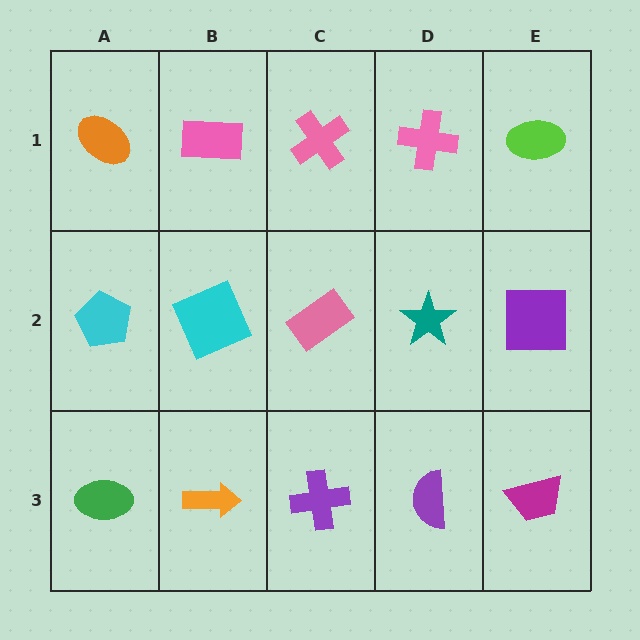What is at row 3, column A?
A green ellipse.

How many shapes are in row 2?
5 shapes.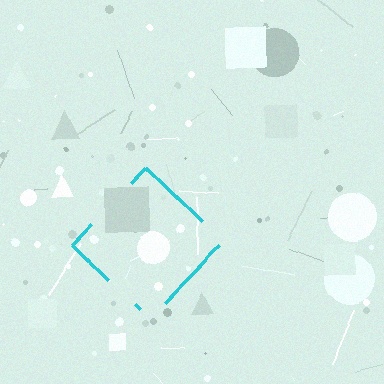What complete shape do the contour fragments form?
The contour fragments form a diamond.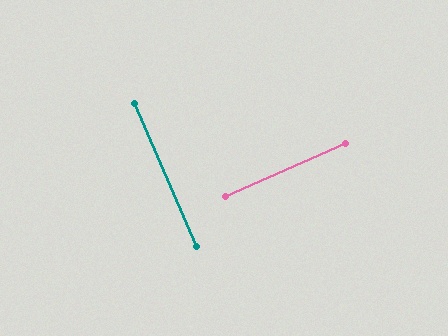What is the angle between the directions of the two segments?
Approximately 90 degrees.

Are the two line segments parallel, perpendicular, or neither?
Perpendicular — they meet at approximately 90°.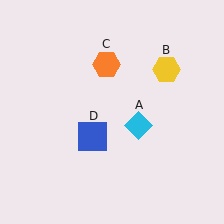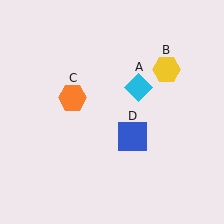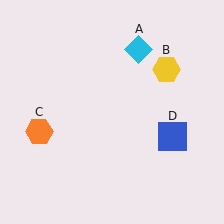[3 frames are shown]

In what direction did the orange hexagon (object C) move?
The orange hexagon (object C) moved down and to the left.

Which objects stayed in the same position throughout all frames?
Yellow hexagon (object B) remained stationary.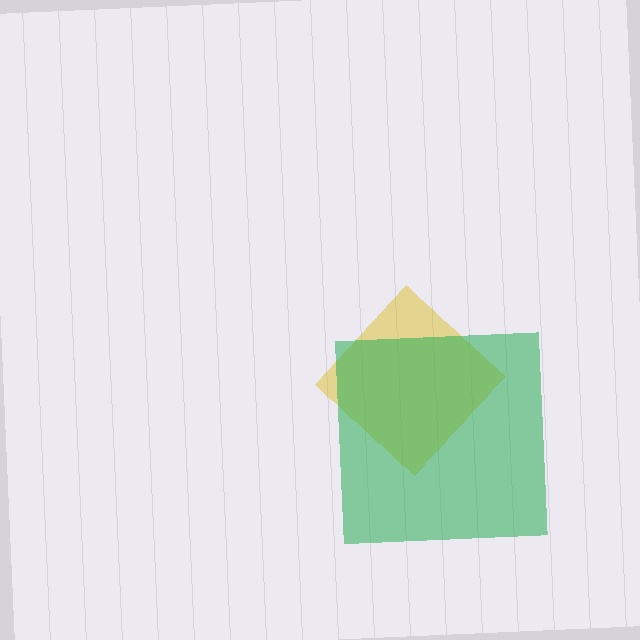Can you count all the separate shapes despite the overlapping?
Yes, there are 2 separate shapes.